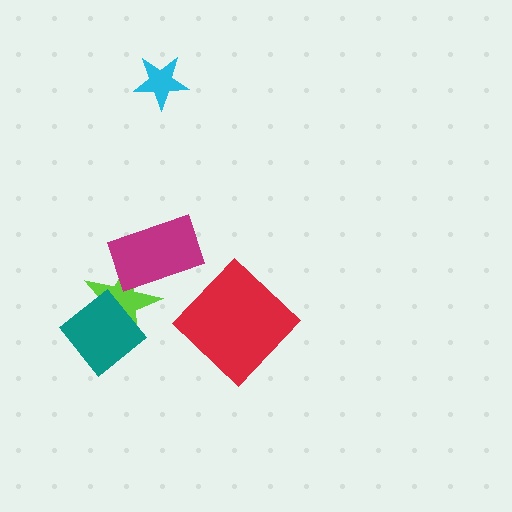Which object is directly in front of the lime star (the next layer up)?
The teal diamond is directly in front of the lime star.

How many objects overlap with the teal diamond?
1 object overlaps with the teal diamond.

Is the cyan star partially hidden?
No, no other shape covers it.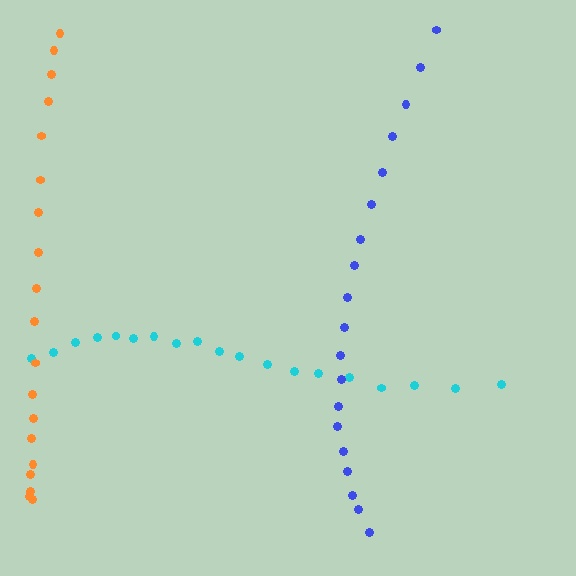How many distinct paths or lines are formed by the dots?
There are 3 distinct paths.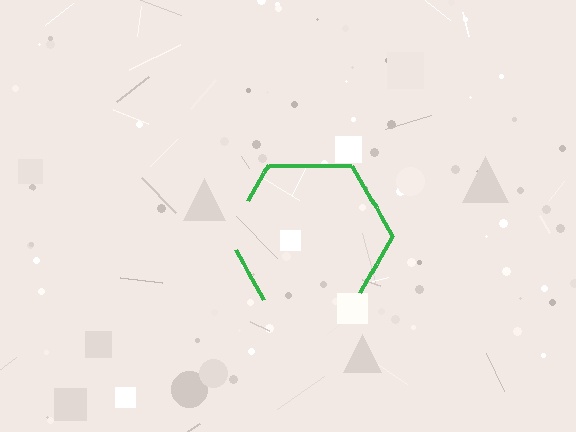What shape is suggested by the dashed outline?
The dashed outline suggests a hexagon.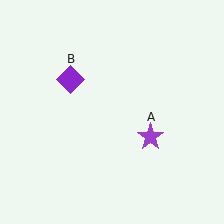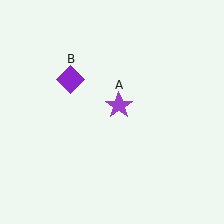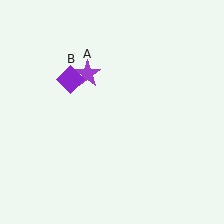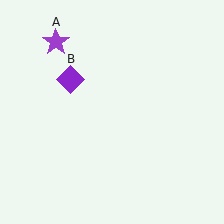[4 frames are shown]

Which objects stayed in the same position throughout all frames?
Purple diamond (object B) remained stationary.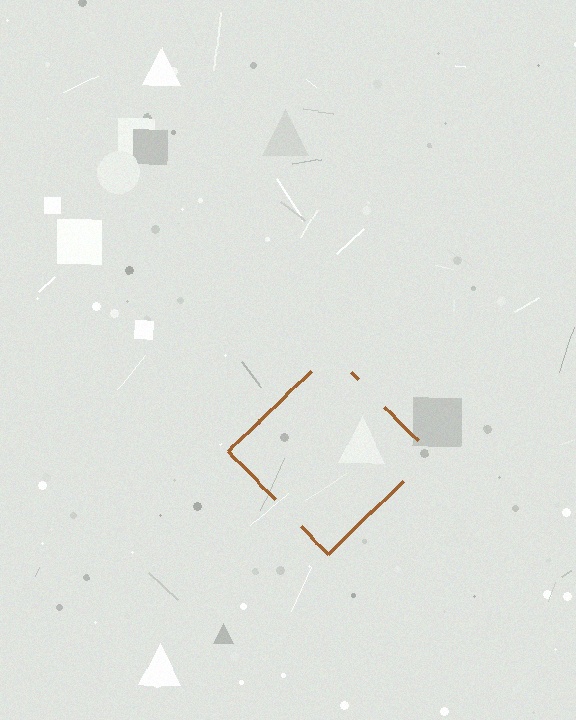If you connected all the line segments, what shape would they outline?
They would outline a diamond.